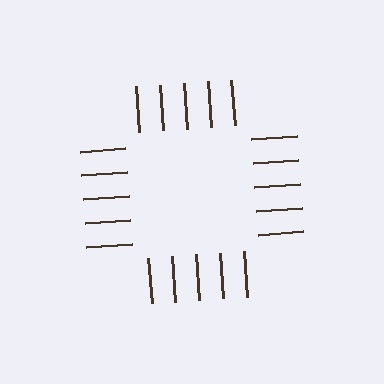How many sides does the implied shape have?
4 sides — the line-ends trace a square.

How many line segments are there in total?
20 — 5 along each of the 4 edges.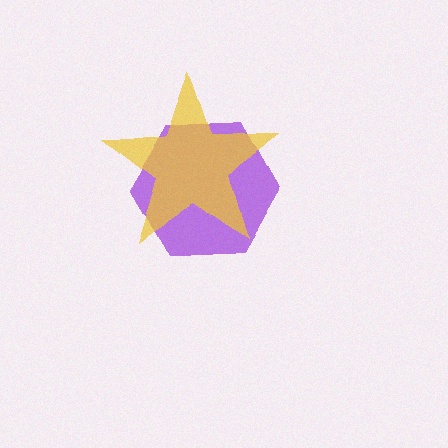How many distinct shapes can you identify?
There are 2 distinct shapes: a purple hexagon, a yellow star.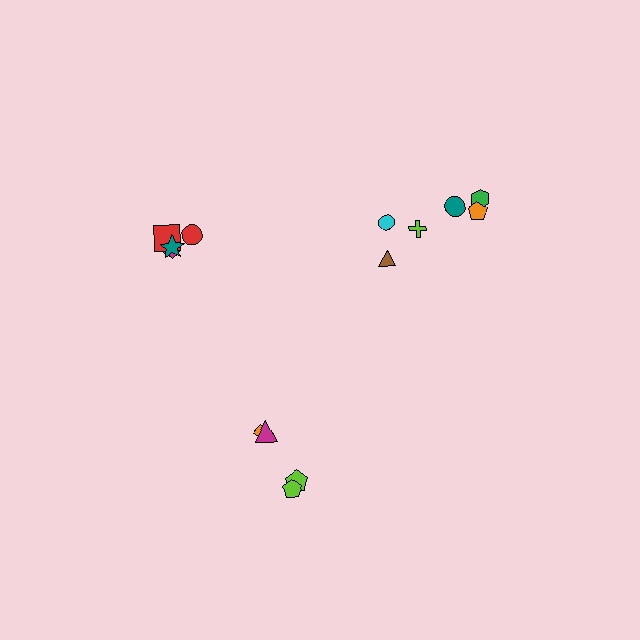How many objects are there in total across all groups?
There are 14 objects.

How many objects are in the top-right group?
There are 6 objects.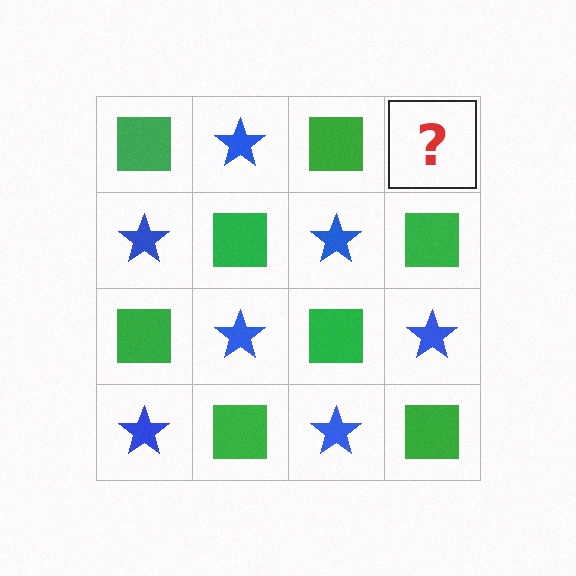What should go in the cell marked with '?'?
The missing cell should contain a blue star.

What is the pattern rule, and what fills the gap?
The rule is that it alternates green square and blue star in a checkerboard pattern. The gap should be filled with a blue star.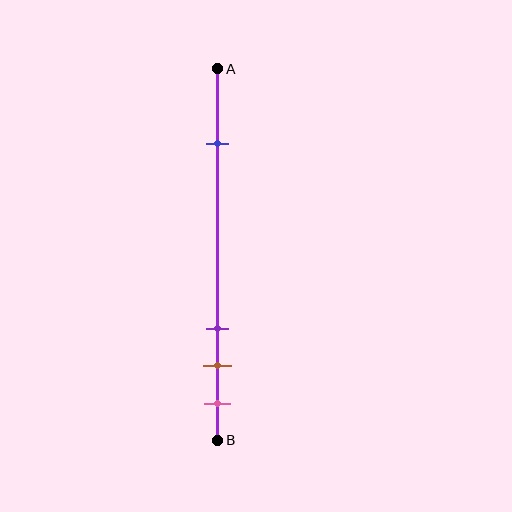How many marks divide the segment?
There are 4 marks dividing the segment.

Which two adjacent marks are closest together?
The brown and pink marks are the closest adjacent pair.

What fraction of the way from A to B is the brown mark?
The brown mark is approximately 80% (0.8) of the way from A to B.